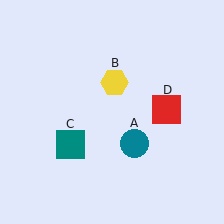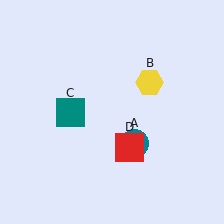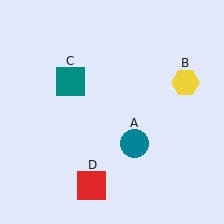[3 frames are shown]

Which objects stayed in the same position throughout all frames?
Teal circle (object A) remained stationary.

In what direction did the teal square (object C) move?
The teal square (object C) moved up.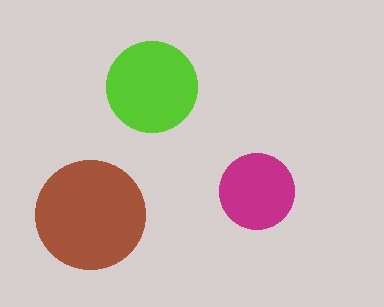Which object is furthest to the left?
The brown circle is leftmost.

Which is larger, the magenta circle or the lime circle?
The lime one.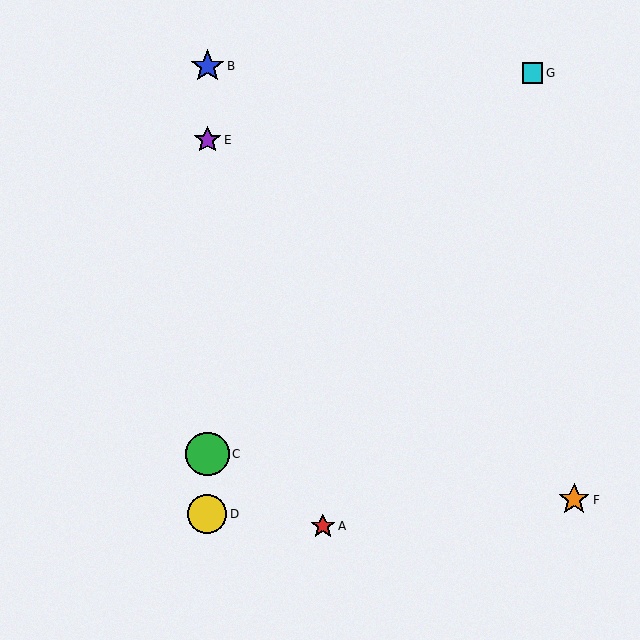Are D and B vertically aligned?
Yes, both are at x≈207.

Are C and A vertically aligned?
No, C is at x≈207 and A is at x≈323.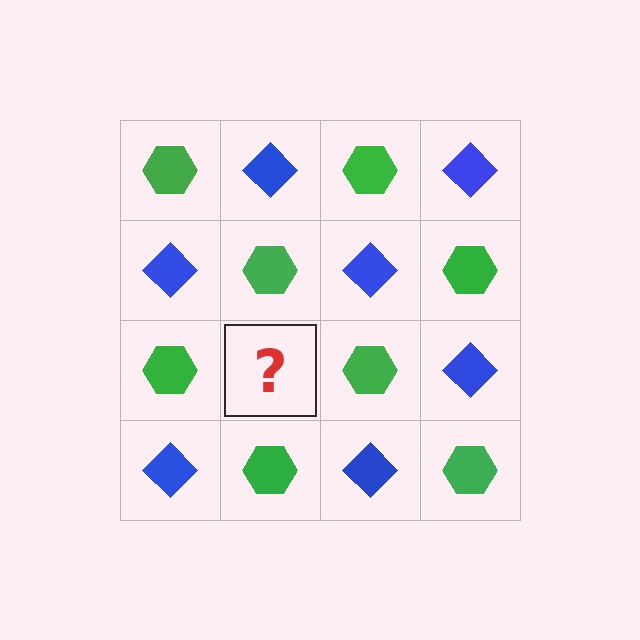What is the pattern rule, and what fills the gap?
The rule is that it alternates green hexagon and blue diamond in a checkerboard pattern. The gap should be filled with a blue diamond.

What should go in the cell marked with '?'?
The missing cell should contain a blue diamond.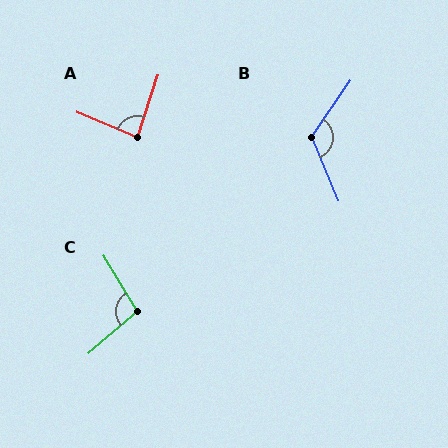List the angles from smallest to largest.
A (86°), C (100°), B (123°).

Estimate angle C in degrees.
Approximately 100 degrees.